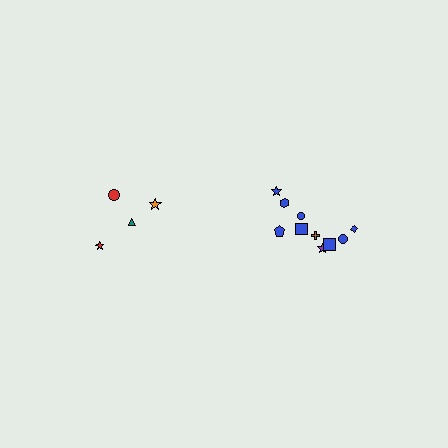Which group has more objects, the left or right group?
The right group.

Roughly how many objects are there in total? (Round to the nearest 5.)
Roughly 15 objects in total.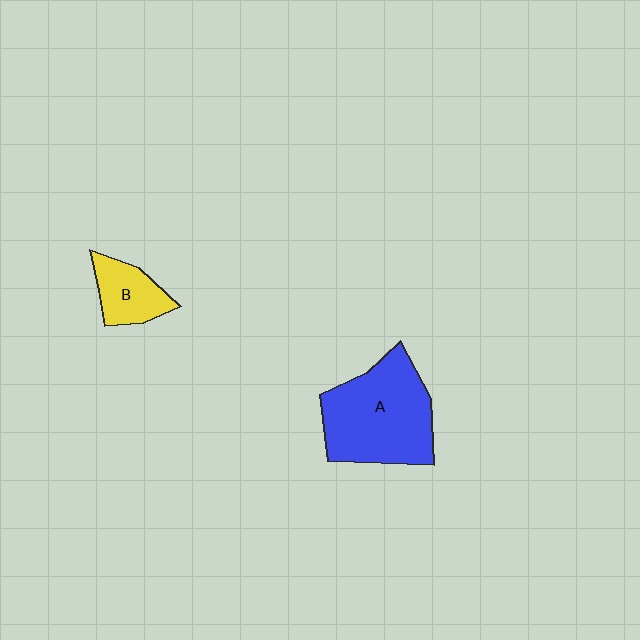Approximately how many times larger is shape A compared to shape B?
Approximately 2.6 times.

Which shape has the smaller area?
Shape B (yellow).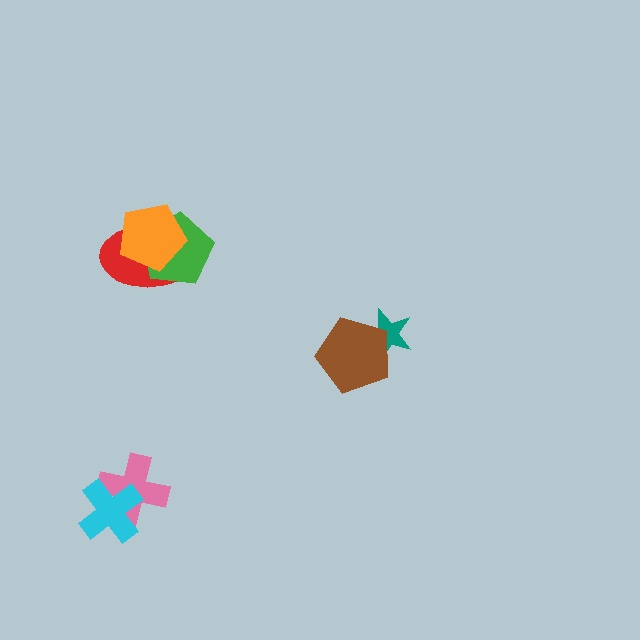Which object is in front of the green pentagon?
The orange pentagon is in front of the green pentagon.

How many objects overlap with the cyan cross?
1 object overlaps with the cyan cross.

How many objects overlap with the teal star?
1 object overlaps with the teal star.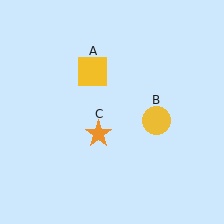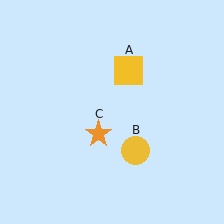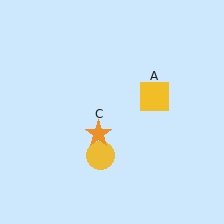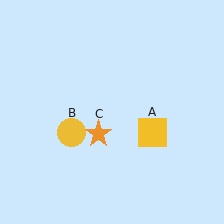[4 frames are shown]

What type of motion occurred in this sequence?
The yellow square (object A), yellow circle (object B) rotated clockwise around the center of the scene.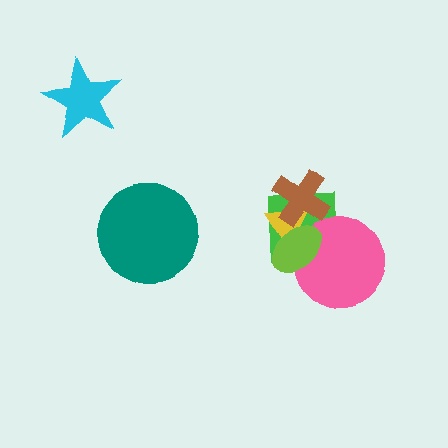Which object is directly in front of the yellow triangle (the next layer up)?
The brown cross is directly in front of the yellow triangle.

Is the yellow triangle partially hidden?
Yes, it is partially covered by another shape.